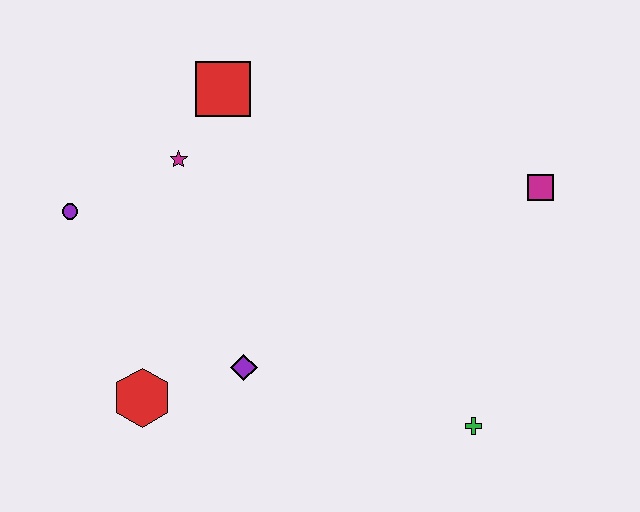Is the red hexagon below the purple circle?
Yes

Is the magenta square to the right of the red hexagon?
Yes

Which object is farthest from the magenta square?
The purple circle is farthest from the magenta square.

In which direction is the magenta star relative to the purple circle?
The magenta star is to the right of the purple circle.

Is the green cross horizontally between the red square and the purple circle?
No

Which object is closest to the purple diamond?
The red hexagon is closest to the purple diamond.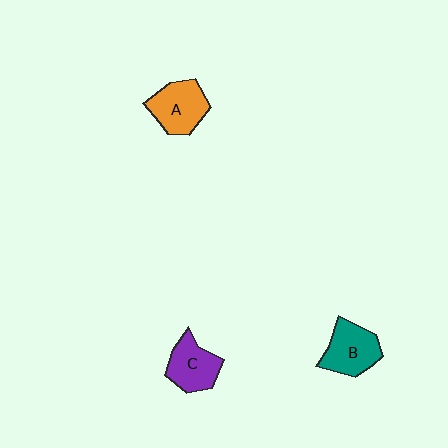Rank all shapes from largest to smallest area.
From largest to smallest: A (orange), B (teal), C (purple).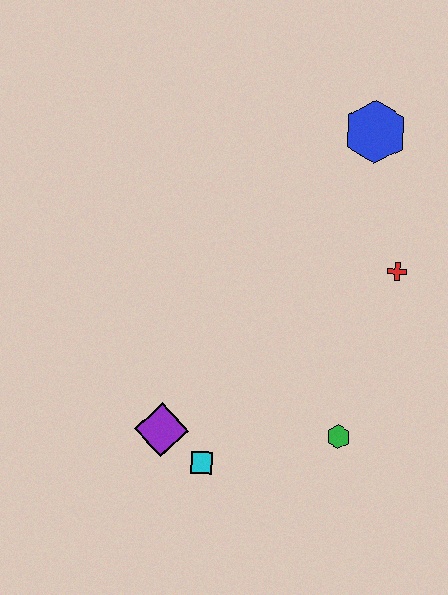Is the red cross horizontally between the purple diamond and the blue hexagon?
No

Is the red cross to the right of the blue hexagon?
Yes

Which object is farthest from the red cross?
The purple diamond is farthest from the red cross.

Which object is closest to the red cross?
The blue hexagon is closest to the red cross.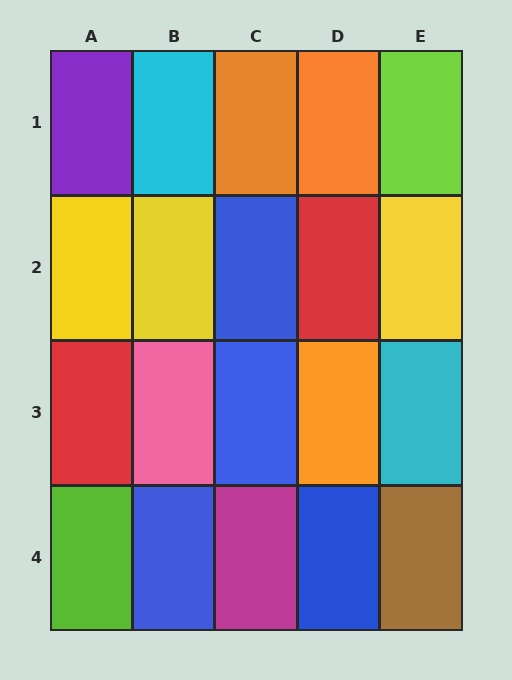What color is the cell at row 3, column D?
Orange.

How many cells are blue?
4 cells are blue.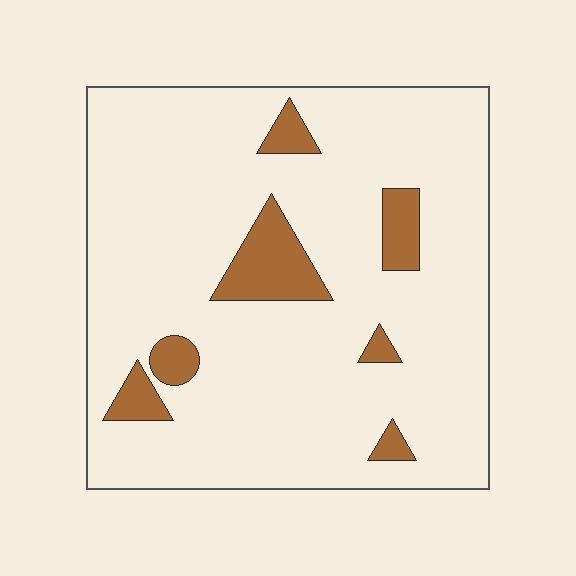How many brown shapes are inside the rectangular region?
7.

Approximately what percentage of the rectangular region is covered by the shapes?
Approximately 10%.